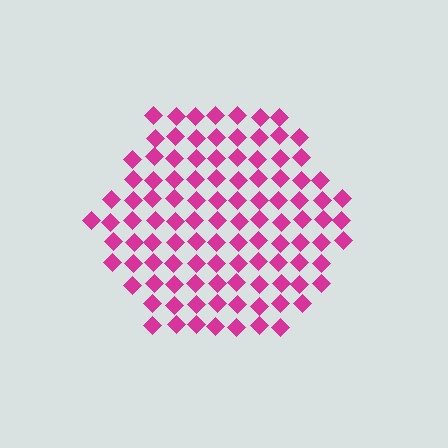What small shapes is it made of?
It is made of small diamonds.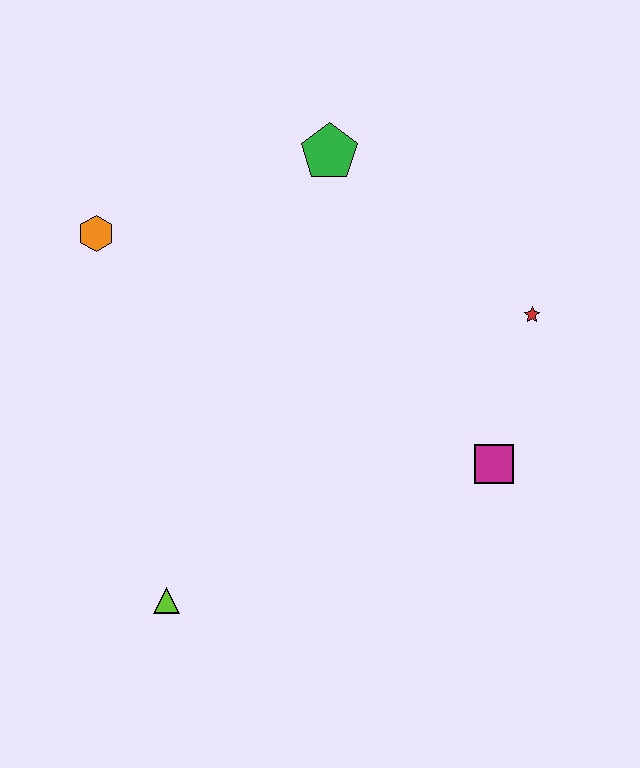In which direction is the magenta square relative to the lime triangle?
The magenta square is to the right of the lime triangle.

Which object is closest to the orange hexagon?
The green pentagon is closest to the orange hexagon.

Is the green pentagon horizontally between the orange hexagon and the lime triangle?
No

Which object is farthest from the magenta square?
The orange hexagon is farthest from the magenta square.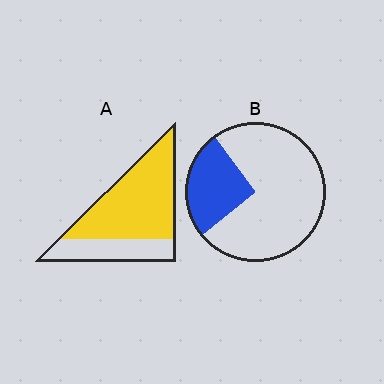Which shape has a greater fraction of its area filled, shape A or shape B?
Shape A.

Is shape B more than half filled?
No.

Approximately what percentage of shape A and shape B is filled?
A is approximately 70% and B is approximately 25%.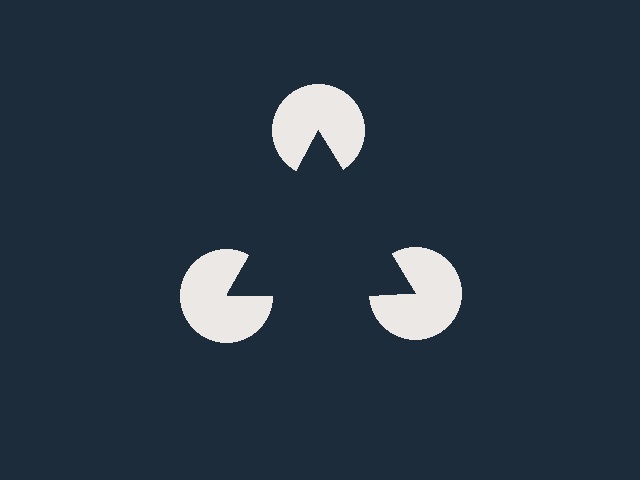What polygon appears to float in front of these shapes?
An illusory triangle — its edges are inferred from the aligned wedge cuts in the pac-man discs, not physically drawn.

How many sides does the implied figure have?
3 sides.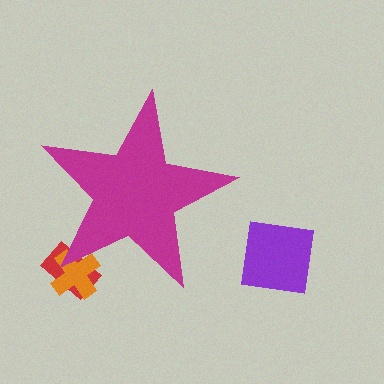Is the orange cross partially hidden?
Yes, the orange cross is partially hidden behind the magenta star.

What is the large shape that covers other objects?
A magenta star.